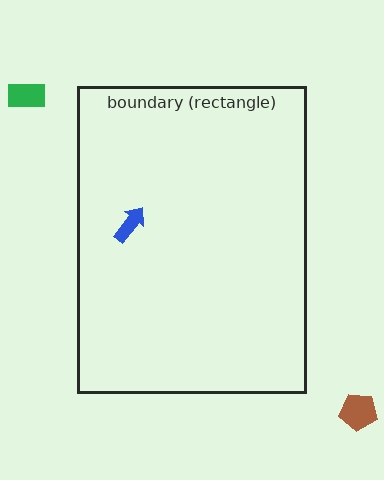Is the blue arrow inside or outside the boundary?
Inside.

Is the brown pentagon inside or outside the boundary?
Outside.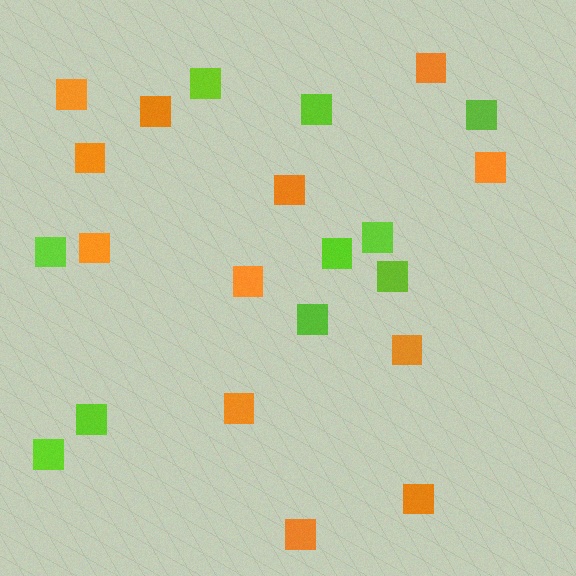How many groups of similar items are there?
There are 2 groups: one group of lime squares (10) and one group of orange squares (12).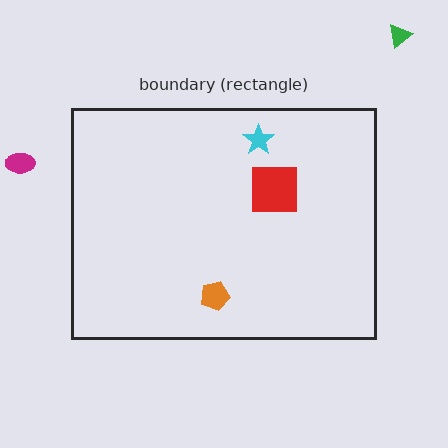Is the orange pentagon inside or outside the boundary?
Inside.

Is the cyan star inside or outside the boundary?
Inside.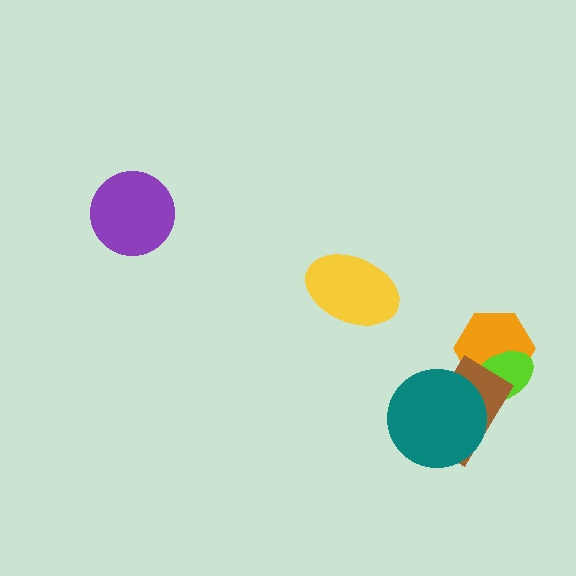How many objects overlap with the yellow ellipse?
0 objects overlap with the yellow ellipse.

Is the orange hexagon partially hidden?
Yes, it is partially covered by another shape.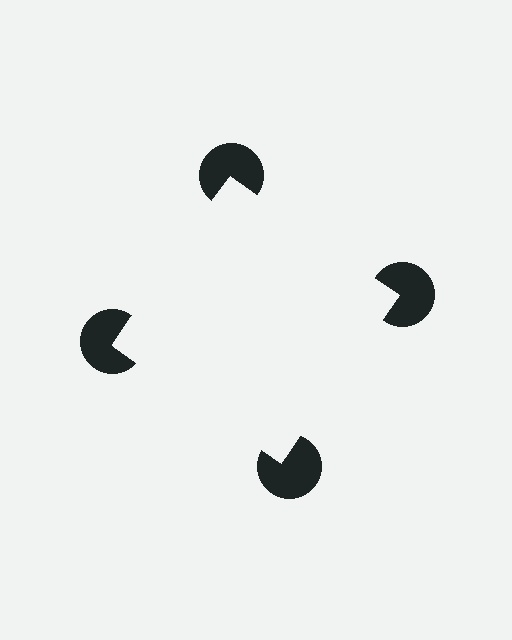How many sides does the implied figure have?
4 sides.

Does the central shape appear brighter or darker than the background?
It typically appears slightly brighter than the background, even though no actual brightness change is drawn.